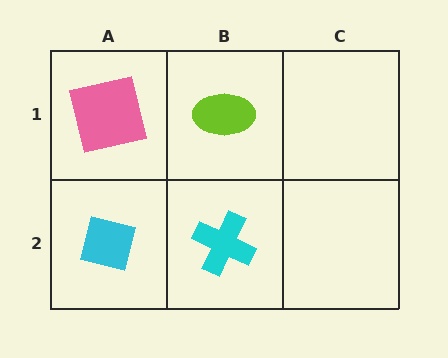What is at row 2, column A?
A cyan square.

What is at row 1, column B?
A lime ellipse.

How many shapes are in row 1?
2 shapes.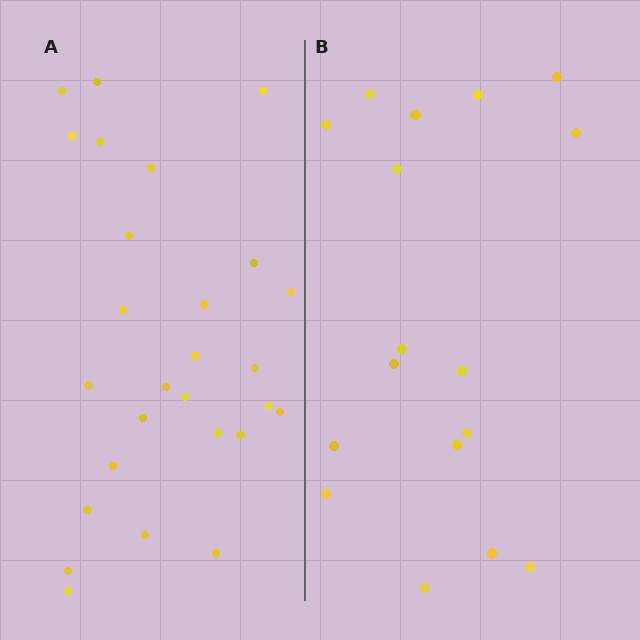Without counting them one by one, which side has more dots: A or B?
Region A (the left region) has more dots.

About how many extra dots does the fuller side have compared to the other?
Region A has roughly 10 or so more dots than region B.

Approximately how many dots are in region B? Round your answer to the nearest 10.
About 20 dots. (The exact count is 17, which rounds to 20.)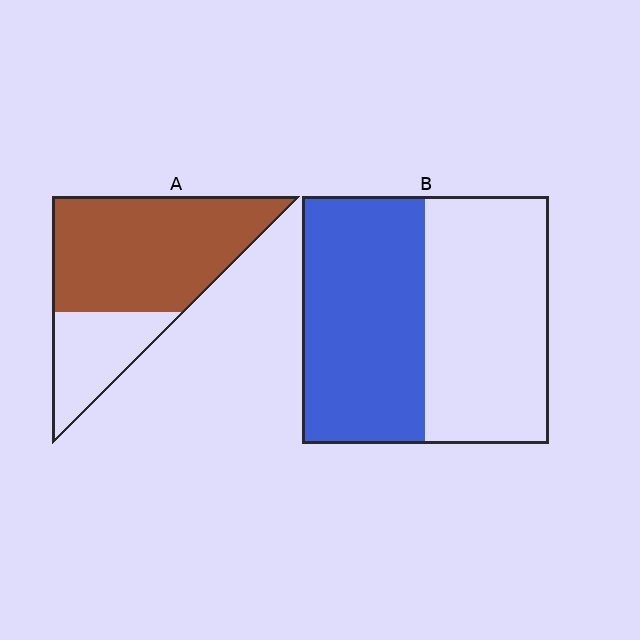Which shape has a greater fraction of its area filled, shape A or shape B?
Shape A.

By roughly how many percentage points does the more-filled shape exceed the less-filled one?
By roughly 20 percentage points (A over B).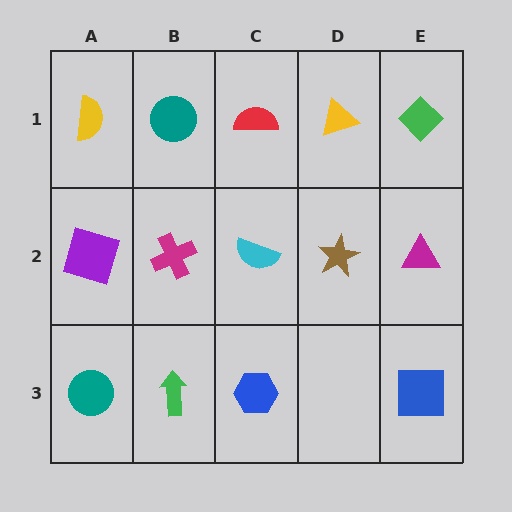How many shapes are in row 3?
4 shapes.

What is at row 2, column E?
A magenta triangle.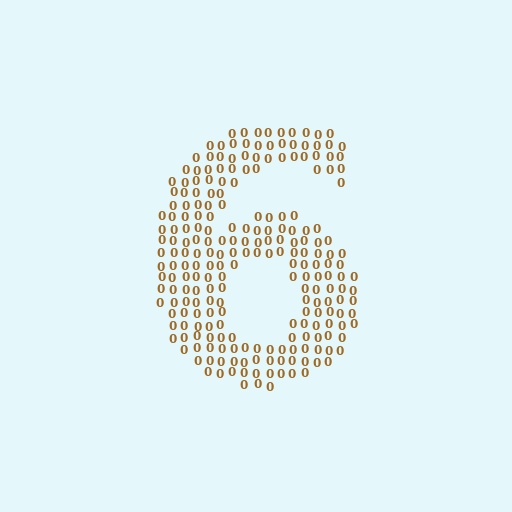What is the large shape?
The large shape is the digit 6.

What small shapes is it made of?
It is made of small digit 0's.